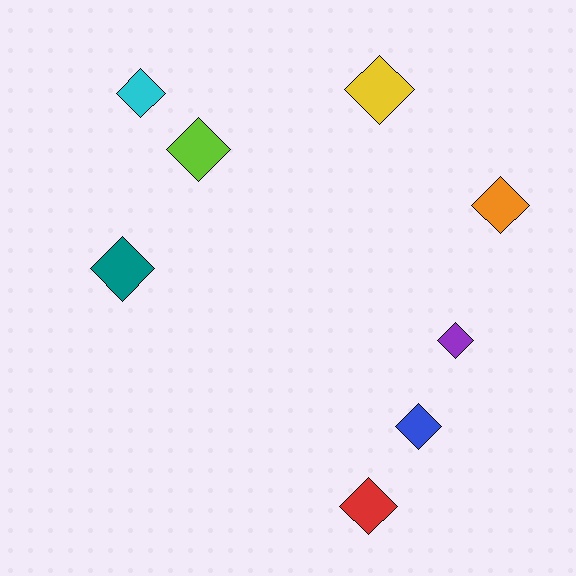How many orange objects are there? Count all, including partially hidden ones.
There is 1 orange object.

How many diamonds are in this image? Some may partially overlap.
There are 8 diamonds.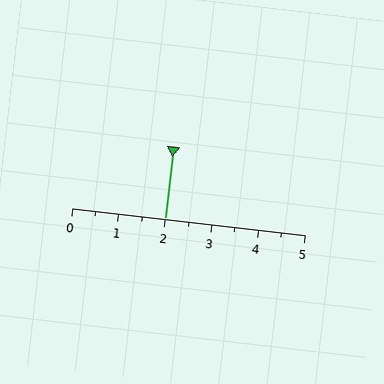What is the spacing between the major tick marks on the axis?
The major ticks are spaced 1 apart.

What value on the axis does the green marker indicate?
The marker indicates approximately 2.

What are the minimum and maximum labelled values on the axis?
The axis runs from 0 to 5.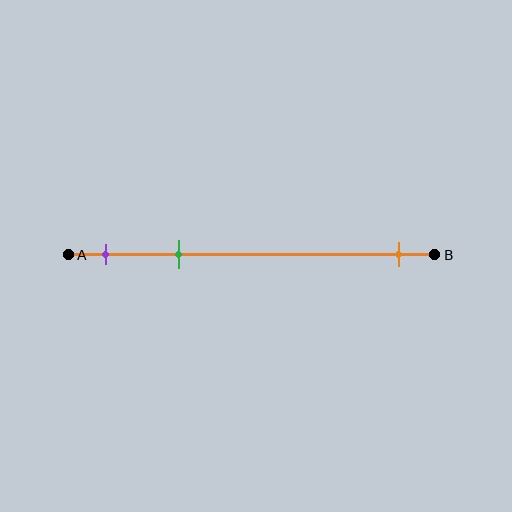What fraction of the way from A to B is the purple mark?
The purple mark is approximately 10% (0.1) of the way from A to B.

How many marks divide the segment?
There are 3 marks dividing the segment.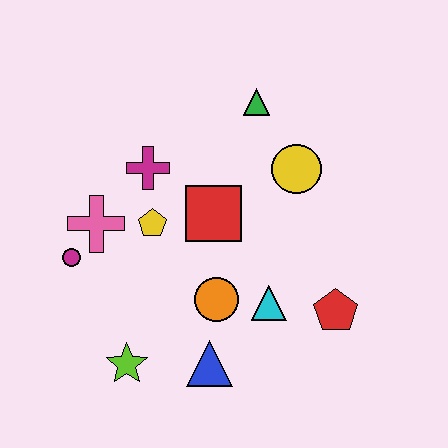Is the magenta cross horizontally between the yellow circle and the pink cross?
Yes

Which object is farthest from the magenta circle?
The red pentagon is farthest from the magenta circle.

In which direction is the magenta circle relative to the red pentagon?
The magenta circle is to the left of the red pentagon.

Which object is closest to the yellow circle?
The green triangle is closest to the yellow circle.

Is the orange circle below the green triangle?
Yes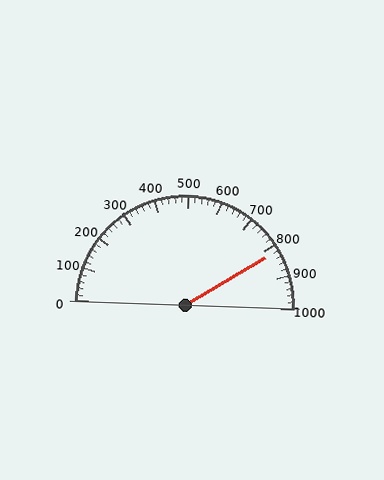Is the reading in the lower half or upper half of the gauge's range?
The reading is in the upper half of the range (0 to 1000).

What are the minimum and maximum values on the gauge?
The gauge ranges from 0 to 1000.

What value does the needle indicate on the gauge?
The needle indicates approximately 820.